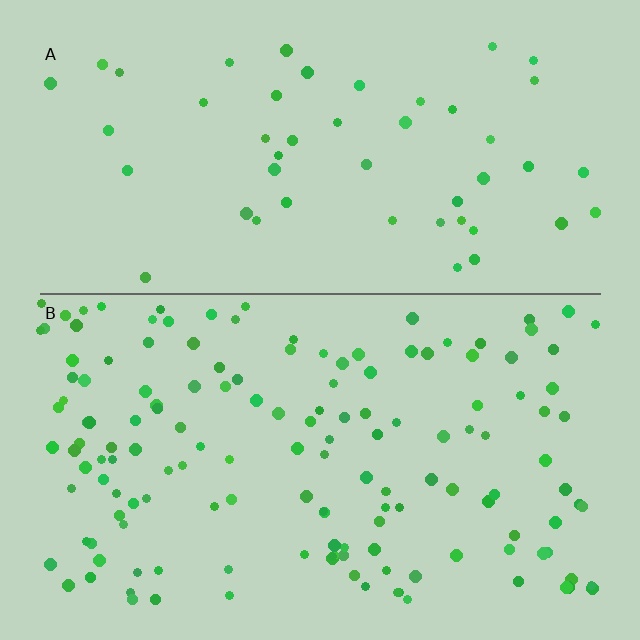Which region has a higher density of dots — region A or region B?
B (the bottom).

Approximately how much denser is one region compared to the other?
Approximately 3.1× — region B over region A.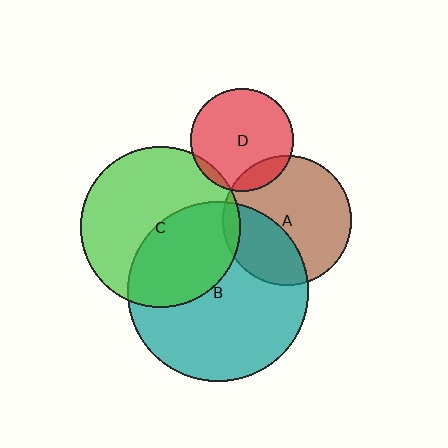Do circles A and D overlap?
Yes.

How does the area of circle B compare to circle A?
Approximately 1.9 times.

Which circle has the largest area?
Circle B (teal).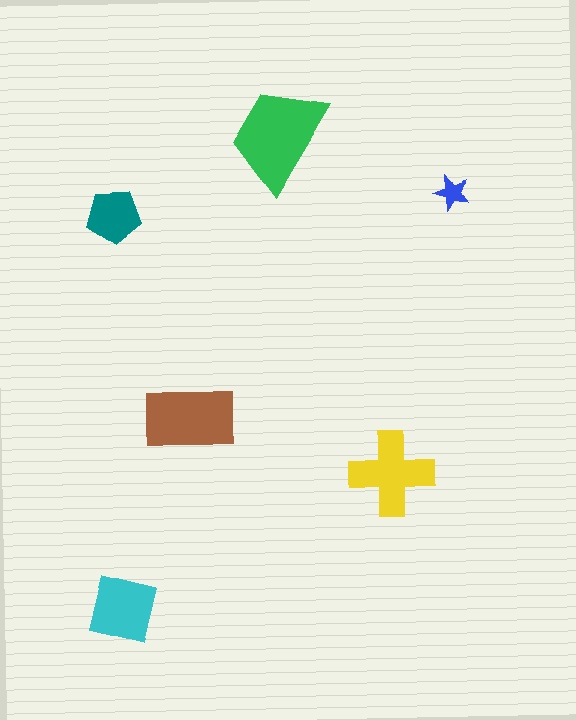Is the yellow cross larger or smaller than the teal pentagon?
Larger.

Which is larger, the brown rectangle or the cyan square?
The brown rectangle.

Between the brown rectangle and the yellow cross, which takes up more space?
The brown rectangle.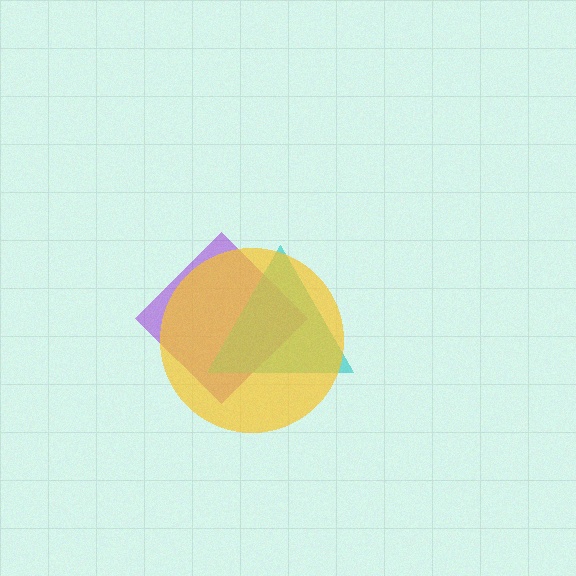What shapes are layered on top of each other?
The layered shapes are: a purple diamond, a cyan triangle, a yellow circle.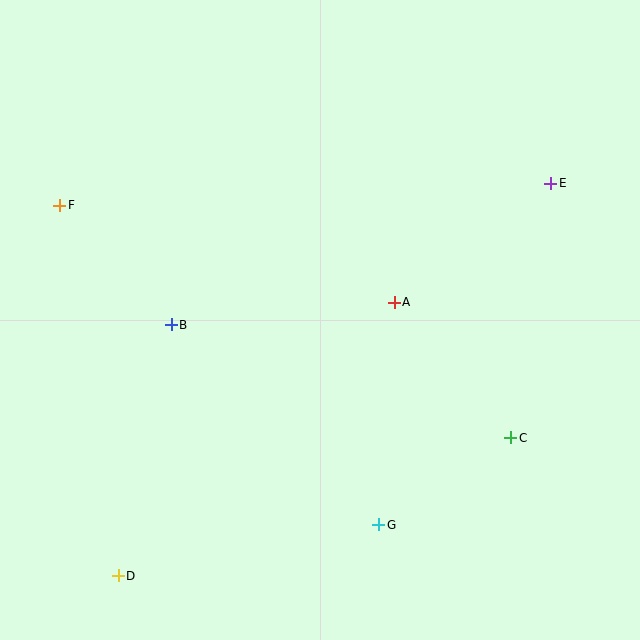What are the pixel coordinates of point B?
Point B is at (171, 325).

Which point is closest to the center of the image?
Point A at (394, 302) is closest to the center.